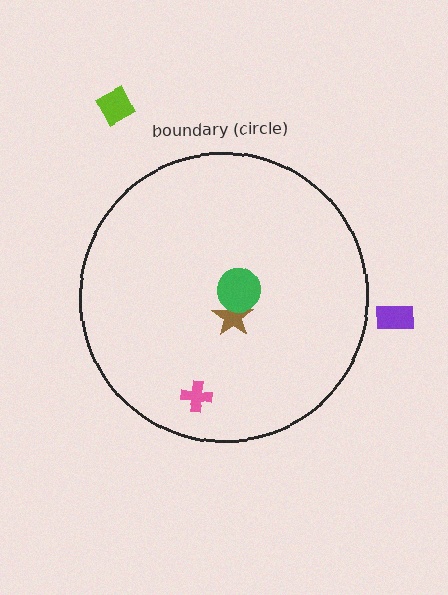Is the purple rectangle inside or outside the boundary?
Outside.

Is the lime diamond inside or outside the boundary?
Outside.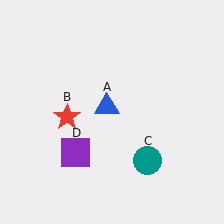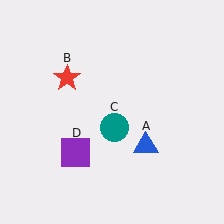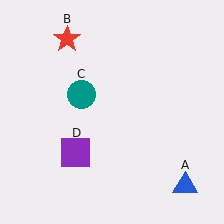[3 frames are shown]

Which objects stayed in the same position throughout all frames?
Purple square (object D) remained stationary.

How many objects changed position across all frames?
3 objects changed position: blue triangle (object A), red star (object B), teal circle (object C).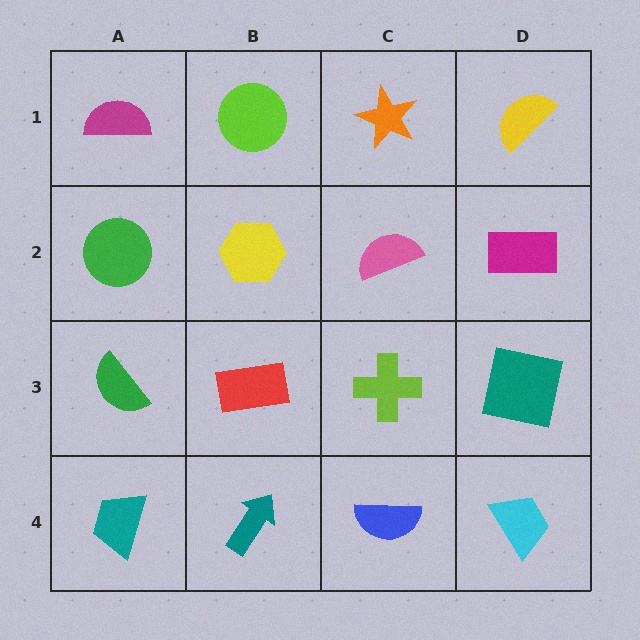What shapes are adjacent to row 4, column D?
A teal square (row 3, column D), a blue semicircle (row 4, column C).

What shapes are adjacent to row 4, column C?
A lime cross (row 3, column C), a teal arrow (row 4, column B), a cyan trapezoid (row 4, column D).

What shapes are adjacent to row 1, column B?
A yellow hexagon (row 2, column B), a magenta semicircle (row 1, column A), an orange star (row 1, column C).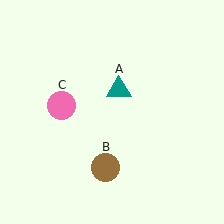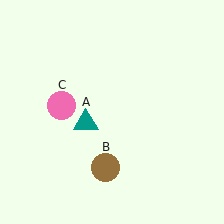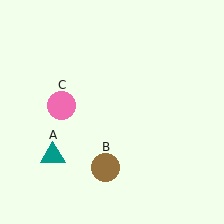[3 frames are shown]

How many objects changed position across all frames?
1 object changed position: teal triangle (object A).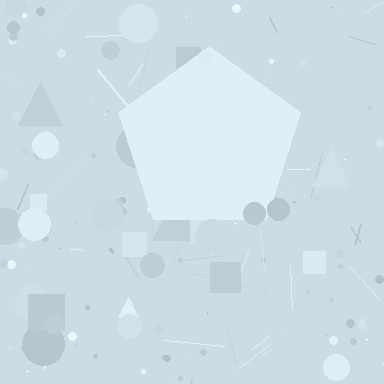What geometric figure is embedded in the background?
A pentagon is embedded in the background.